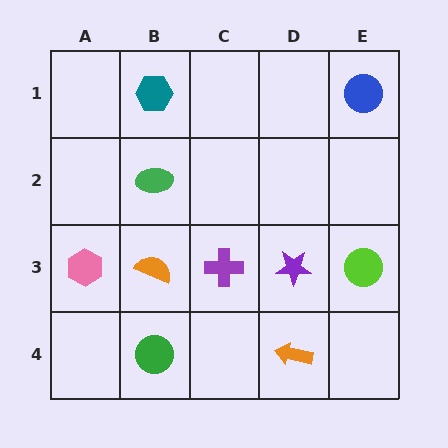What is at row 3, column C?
A purple cross.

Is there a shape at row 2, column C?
No, that cell is empty.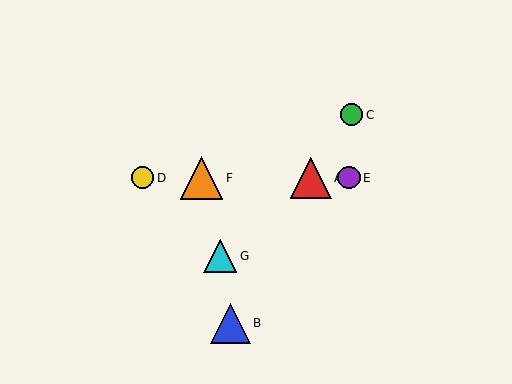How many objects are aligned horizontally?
4 objects (A, D, E, F) are aligned horizontally.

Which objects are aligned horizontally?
Objects A, D, E, F are aligned horizontally.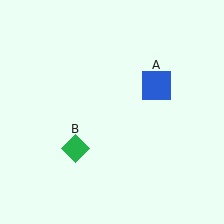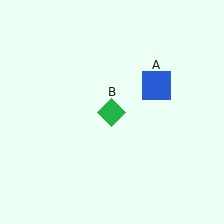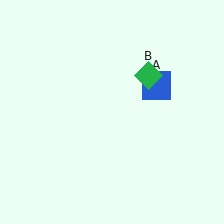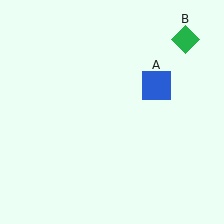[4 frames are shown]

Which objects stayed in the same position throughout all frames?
Blue square (object A) remained stationary.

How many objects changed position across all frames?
1 object changed position: green diamond (object B).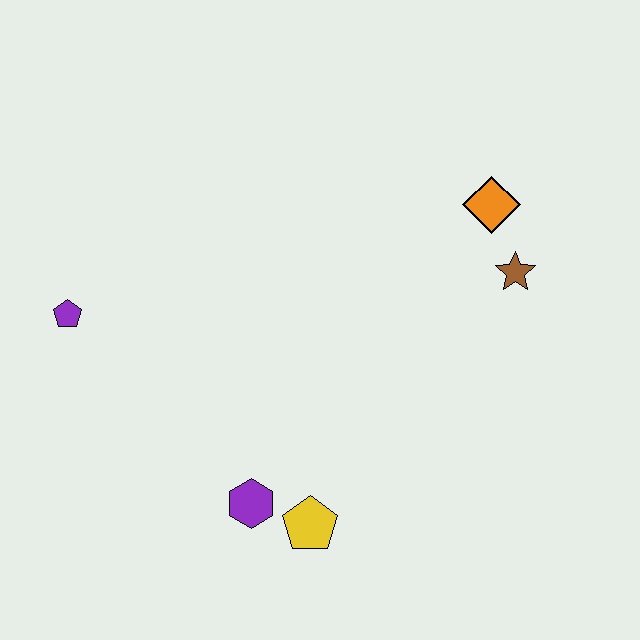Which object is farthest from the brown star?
The purple pentagon is farthest from the brown star.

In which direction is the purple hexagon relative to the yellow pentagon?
The purple hexagon is to the left of the yellow pentagon.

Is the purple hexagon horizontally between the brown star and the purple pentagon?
Yes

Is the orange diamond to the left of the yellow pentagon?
No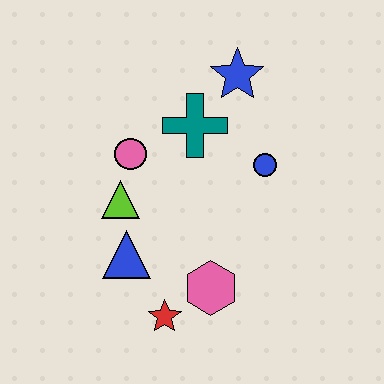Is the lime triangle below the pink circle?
Yes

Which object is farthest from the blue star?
The red star is farthest from the blue star.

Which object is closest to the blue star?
The teal cross is closest to the blue star.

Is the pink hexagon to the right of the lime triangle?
Yes